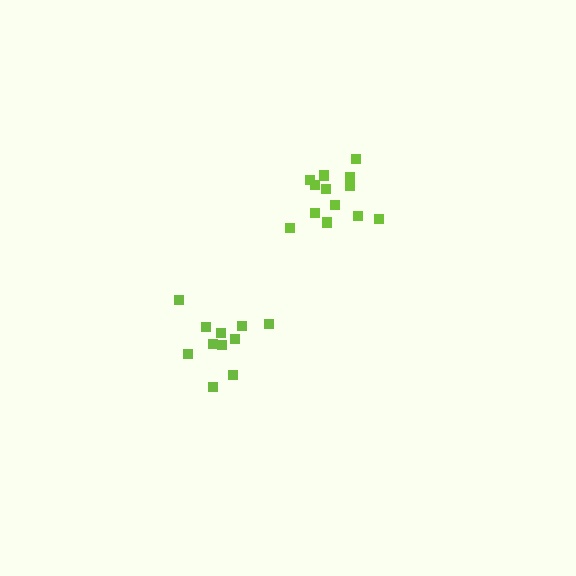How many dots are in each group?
Group 1: 13 dots, Group 2: 11 dots (24 total).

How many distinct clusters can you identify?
There are 2 distinct clusters.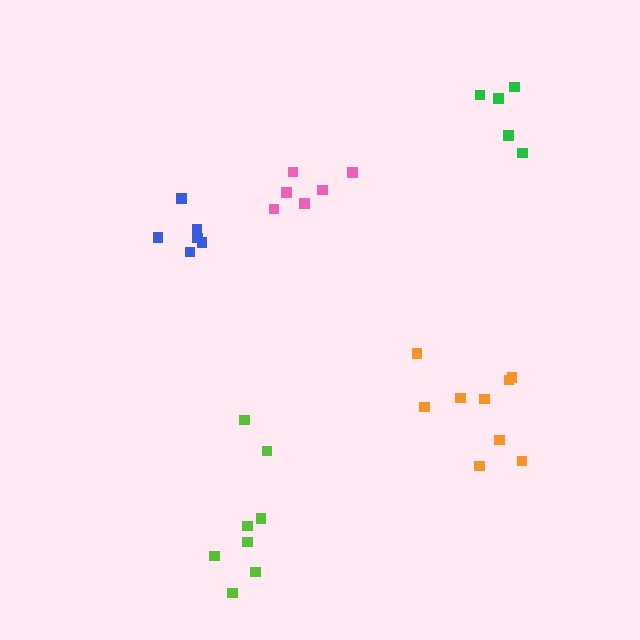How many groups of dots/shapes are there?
There are 5 groups.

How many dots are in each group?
Group 1: 9 dots, Group 2: 8 dots, Group 3: 6 dots, Group 4: 7 dots, Group 5: 5 dots (35 total).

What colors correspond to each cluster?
The clusters are colored: orange, lime, pink, blue, green.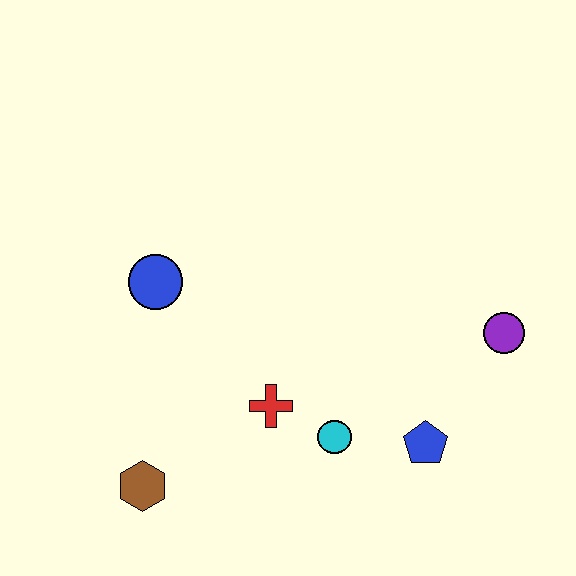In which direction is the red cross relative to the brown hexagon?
The red cross is to the right of the brown hexagon.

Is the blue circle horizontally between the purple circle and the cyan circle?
No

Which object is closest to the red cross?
The cyan circle is closest to the red cross.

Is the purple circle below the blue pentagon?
No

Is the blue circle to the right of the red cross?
No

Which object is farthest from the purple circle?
The brown hexagon is farthest from the purple circle.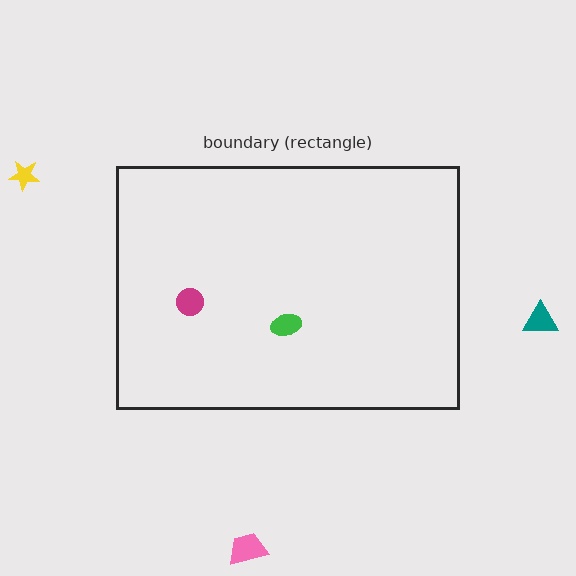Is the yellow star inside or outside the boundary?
Outside.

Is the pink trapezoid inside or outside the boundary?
Outside.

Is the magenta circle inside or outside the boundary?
Inside.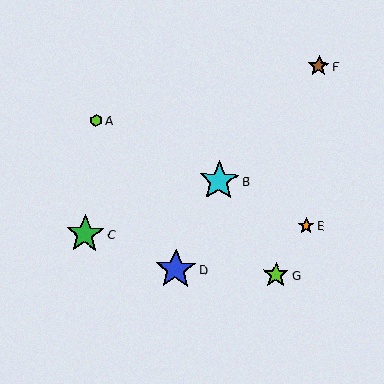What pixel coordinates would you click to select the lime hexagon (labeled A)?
Click at (96, 120) to select the lime hexagon A.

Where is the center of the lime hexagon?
The center of the lime hexagon is at (96, 120).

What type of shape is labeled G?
Shape G is a lime star.